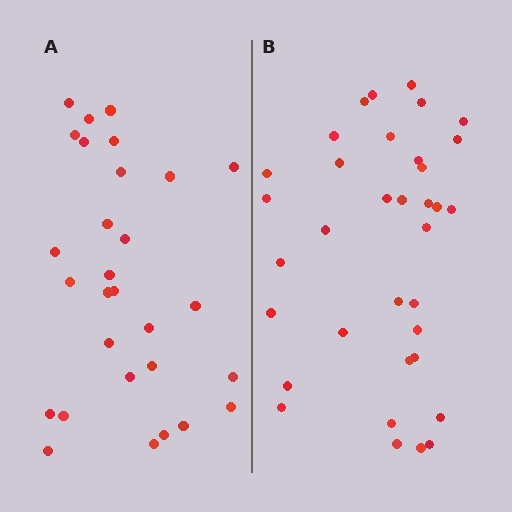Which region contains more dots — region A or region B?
Region B (the right region) has more dots.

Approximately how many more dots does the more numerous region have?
Region B has about 6 more dots than region A.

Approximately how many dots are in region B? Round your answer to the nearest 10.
About 40 dots. (The exact count is 35, which rounds to 40.)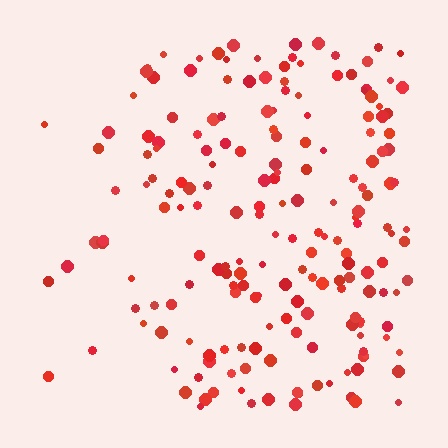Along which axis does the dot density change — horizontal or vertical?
Horizontal.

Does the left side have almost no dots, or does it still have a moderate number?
Still a moderate number, just noticeably fewer than the right.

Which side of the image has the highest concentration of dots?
The right.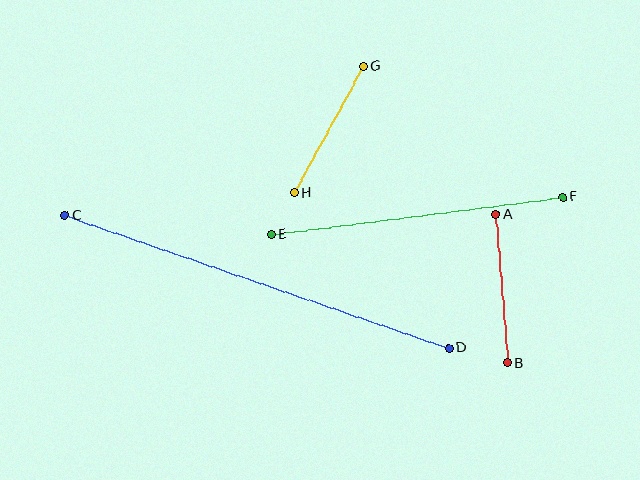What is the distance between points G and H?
The distance is approximately 144 pixels.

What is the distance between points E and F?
The distance is approximately 294 pixels.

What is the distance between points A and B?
The distance is approximately 149 pixels.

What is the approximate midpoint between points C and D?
The midpoint is at approximately (257, 282) pixels.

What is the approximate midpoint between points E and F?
The midpoint is at approximately (417, 216) pixels.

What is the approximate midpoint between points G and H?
The midpoint is at approximately (328, 130) pixels.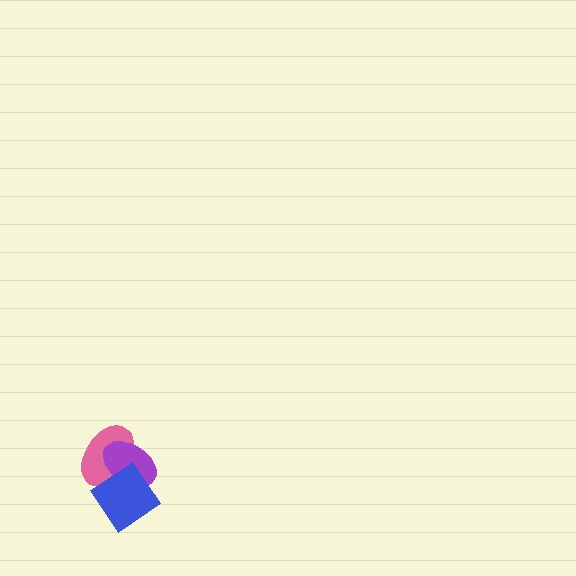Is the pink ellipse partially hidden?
Yes, it is partially covered by another shape.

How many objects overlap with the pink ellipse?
2 objects overlap with the pink ellipse.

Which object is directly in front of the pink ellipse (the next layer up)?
The purple ellipse is directly in front of the pink ellipse.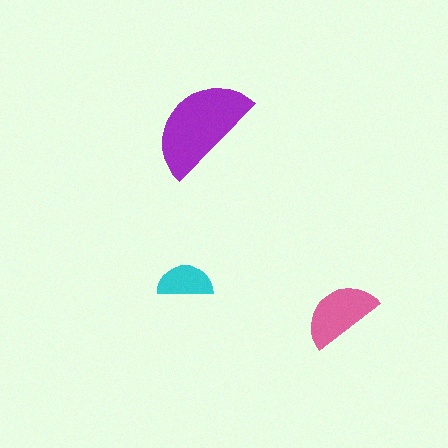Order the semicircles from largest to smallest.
the purple one, the pink one, the cyan one.